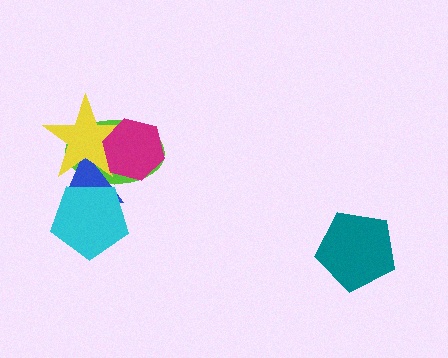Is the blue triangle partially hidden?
Yes, it is partially covered by another shape.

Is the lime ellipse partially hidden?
Yes, it is partially covered by another shape.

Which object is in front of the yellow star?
The magenta hexagon is in front of the yellow star.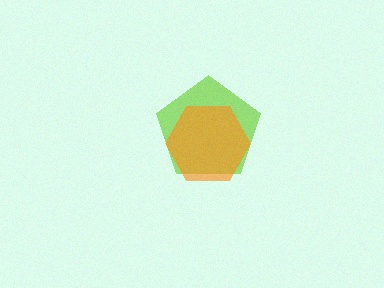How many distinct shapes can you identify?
There are 2 distinct shapes: a lime pentagon, an orange hexagon.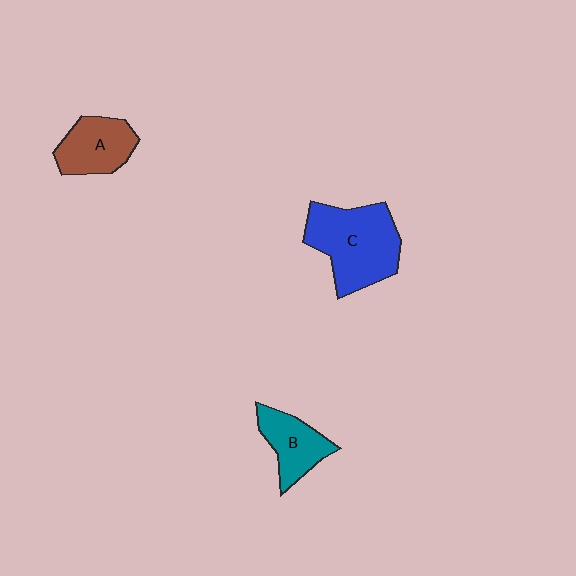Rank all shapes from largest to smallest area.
From largest to smallest: C (blue), A (brown), B (teal).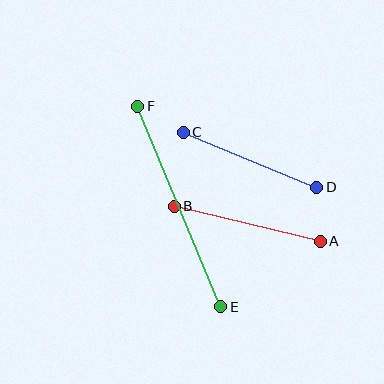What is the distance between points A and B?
The distance is approximately 150 pixels.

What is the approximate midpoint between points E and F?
The midpoint is at approximately (179, 207) pixels.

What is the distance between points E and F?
The distance is approximately 217 pixels.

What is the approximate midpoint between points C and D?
The midpoint is at approximately (250, 160) pixels.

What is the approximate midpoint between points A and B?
The midpoint is at approximately (247, 224) pixels.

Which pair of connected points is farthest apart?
Points E and F are farthest apart.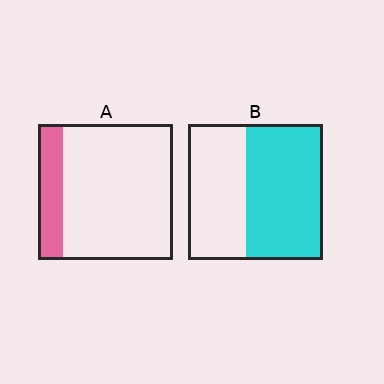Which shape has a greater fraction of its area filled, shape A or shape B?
Shape B.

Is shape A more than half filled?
No.